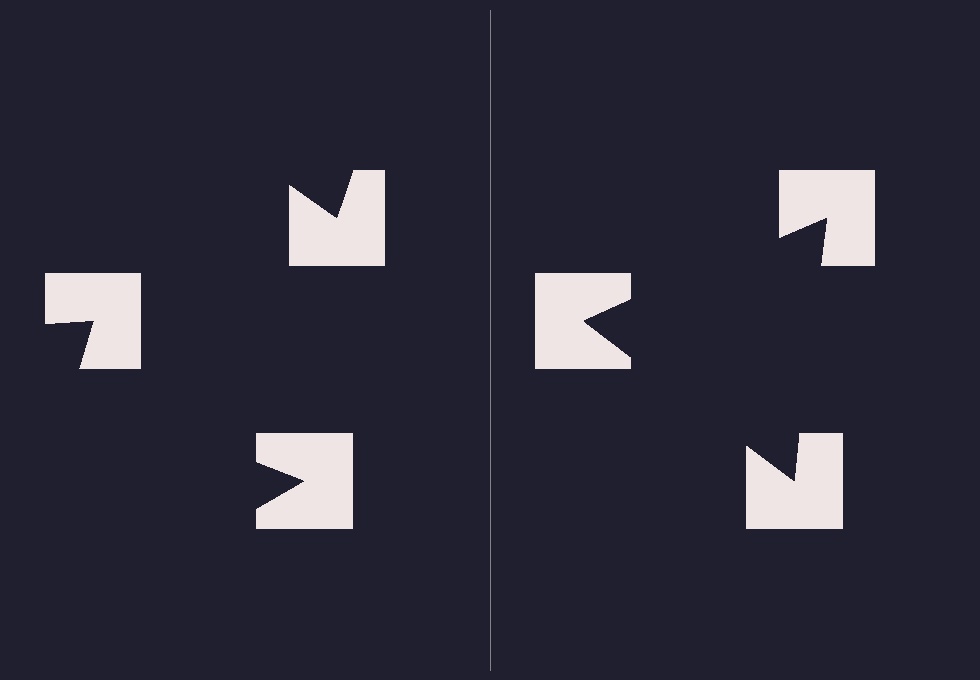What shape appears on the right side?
An illusory triangle.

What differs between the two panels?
The notched squares are positioned identically on both sides; only the wedge orientations differ. On the right they align to a triangle; on the left they are misaligned.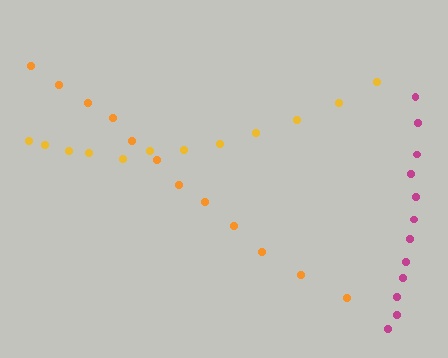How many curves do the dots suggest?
There are 3 distinct paths.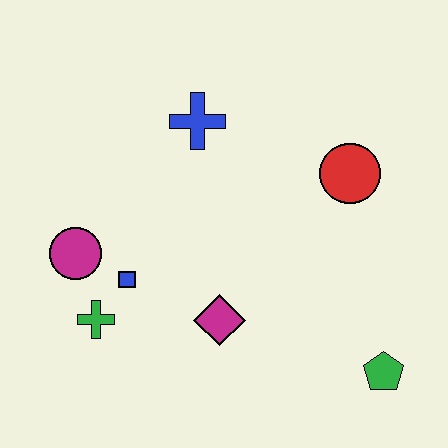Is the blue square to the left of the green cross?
No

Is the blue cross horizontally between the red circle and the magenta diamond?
No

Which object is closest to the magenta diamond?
The blue square is closest to the magenta diamond.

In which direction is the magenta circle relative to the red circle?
The magenta circle is to the left of the red circle.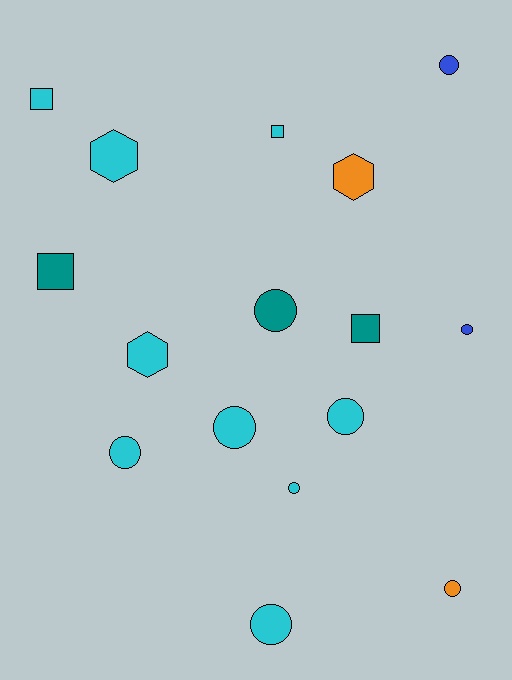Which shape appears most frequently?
Circle, with 9 objects.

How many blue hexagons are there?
There are no blue hexagons.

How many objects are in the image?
There are 16 objects.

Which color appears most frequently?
Cyan, with 9 objects.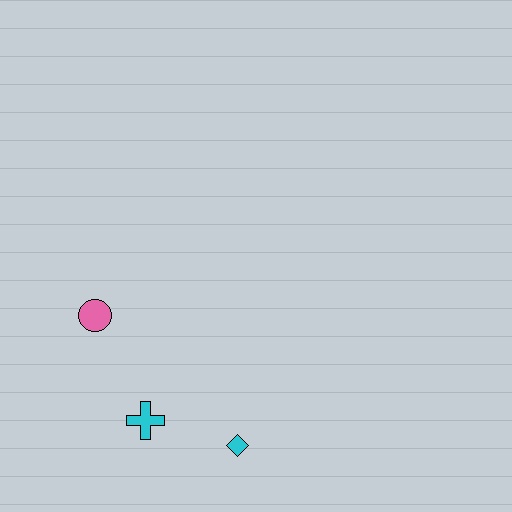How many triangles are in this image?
There are no triangles.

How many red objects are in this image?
There are no red objects.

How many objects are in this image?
There are 3 objects.